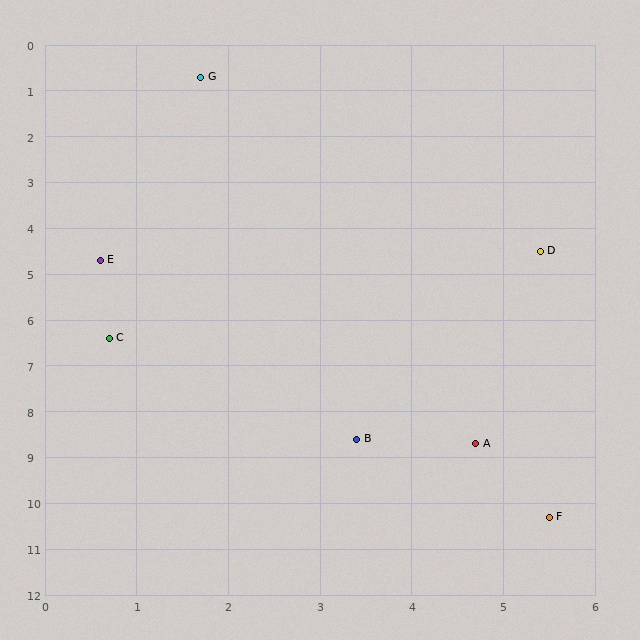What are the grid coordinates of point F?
Point F is at approximately (5.5, 10.3).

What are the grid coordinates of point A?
Point A is at approximately (4.7, 8.7).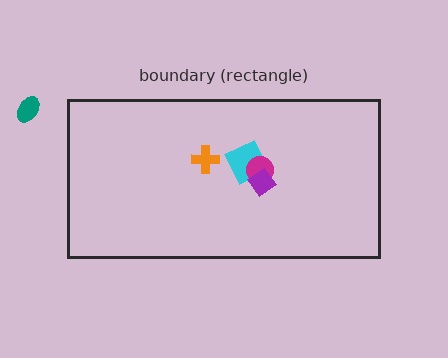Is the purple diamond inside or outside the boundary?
Inside.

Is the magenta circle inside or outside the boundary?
Inside.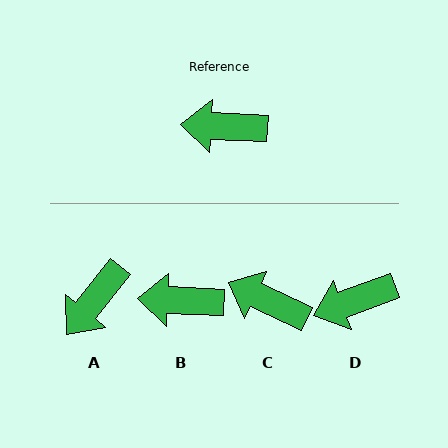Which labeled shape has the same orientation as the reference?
B.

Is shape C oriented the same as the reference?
No, it is off by about 22 degrees.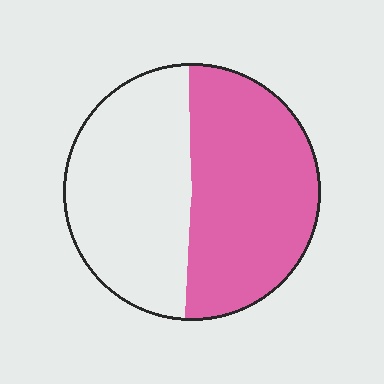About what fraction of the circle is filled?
About one half (1/2).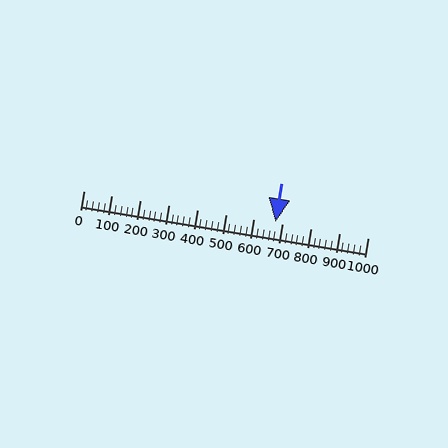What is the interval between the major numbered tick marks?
The major tick marks are spaced 100 units apart.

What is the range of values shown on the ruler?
The ruler shows values from 0 to 1000.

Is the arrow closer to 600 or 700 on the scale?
The arrow is closer to 700.